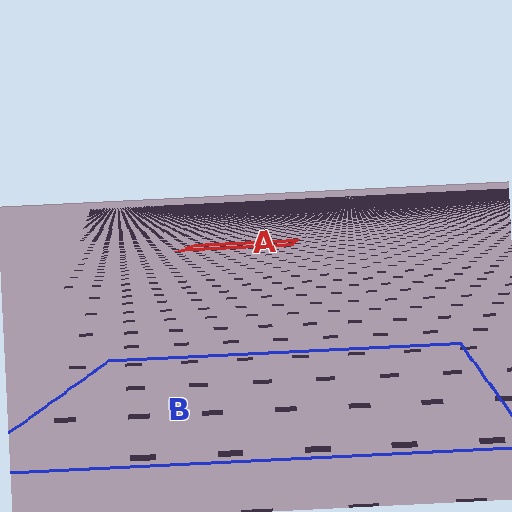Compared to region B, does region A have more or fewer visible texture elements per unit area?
Region A has more texture elements per unit area — they are packed more densely because it is farther away.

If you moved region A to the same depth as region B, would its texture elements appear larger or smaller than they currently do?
They would appear larger. At a closer depth, the same texture elements are projected at a bigger on-screen size.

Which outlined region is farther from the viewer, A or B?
Region A is farther from the viewer — the texture elements inside it appear smaller and more densely packed.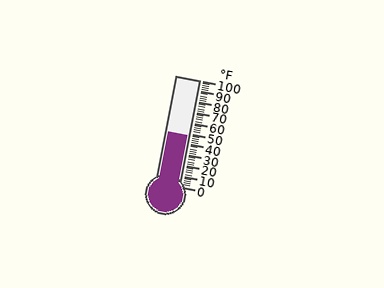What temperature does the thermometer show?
The thermometer shows approximately 48°F.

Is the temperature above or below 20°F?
The temperature is above 20°F.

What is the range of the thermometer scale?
The thermometer scale ranges from 0°F to 100°F.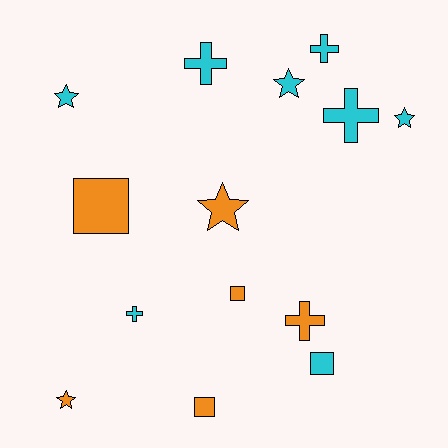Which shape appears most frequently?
Cross, with 5 objects.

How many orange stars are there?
There are 2 orange stars.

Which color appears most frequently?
Cyan, with 8 objects.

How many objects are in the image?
There are 14 objects.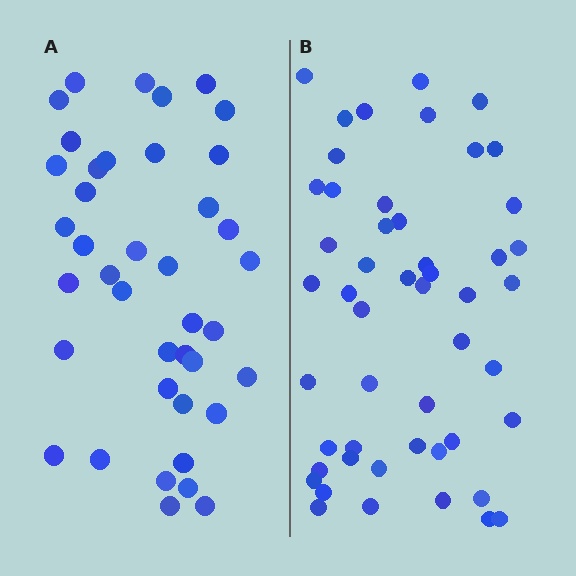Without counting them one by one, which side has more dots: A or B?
Region B (the right region) has more dots.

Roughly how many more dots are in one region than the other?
Region B has roughly 10 or so more dots than region A.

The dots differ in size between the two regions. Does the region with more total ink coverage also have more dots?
No. Region A has more total ink coverage because its dots are larger, but region B actually contains more individual dots. Total area can be misleading — the number of items is what matters here.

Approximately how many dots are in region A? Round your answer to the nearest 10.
About 40 dots.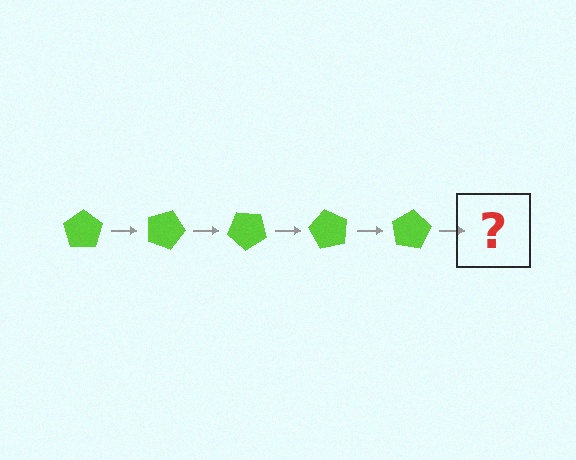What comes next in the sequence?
The next element should be a lime pentagon rotated 100 degrees.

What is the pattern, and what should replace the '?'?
The pattern is that the pentagon rotates 20 degrees each step. The '?' should be a lime pentagon rotated 100 degrees.